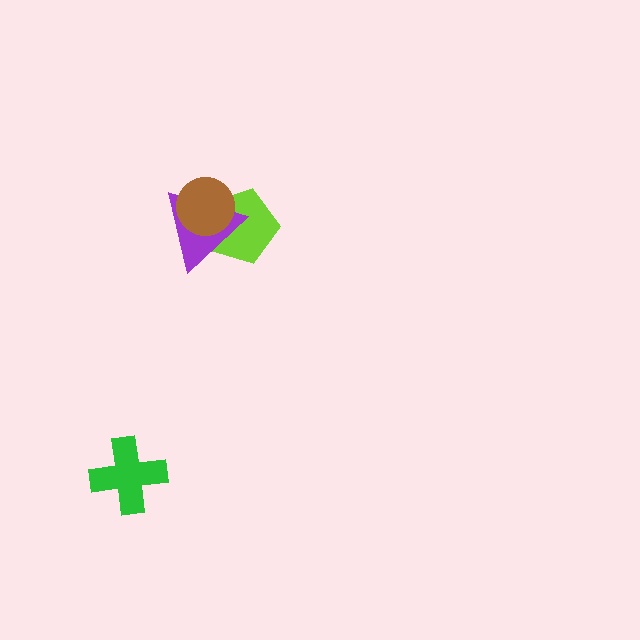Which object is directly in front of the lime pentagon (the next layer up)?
The purple triangle is directly in front of the lime pentagon.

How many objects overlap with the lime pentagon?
2 objects overlap with the lime pentagon.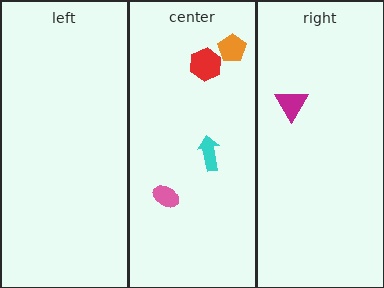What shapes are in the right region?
The magenta triangle.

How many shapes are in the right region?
1.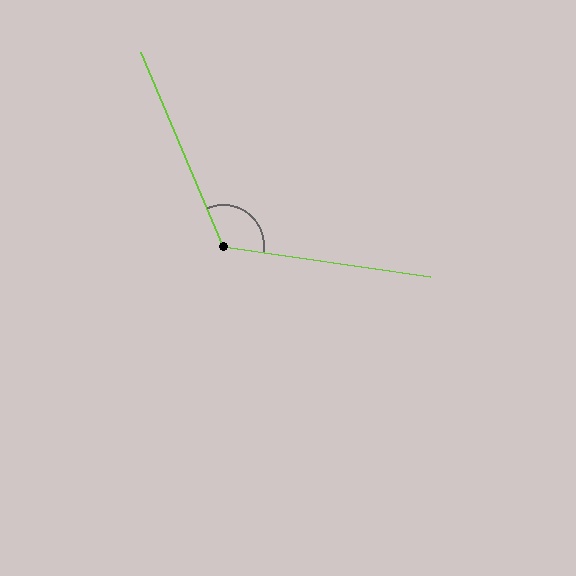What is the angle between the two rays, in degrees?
Approximately 121 degrees.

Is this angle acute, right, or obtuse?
It is obtuse.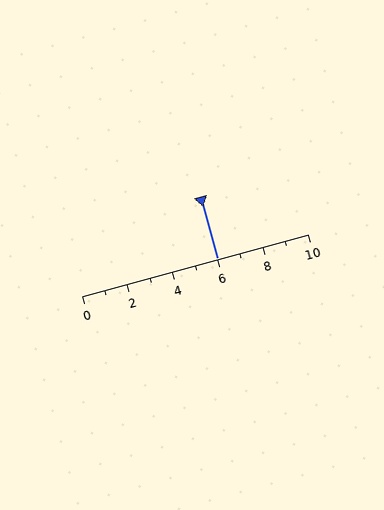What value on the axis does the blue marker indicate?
The marker indicates approximately 6.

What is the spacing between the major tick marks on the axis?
The major ticks are spaced 2 apart.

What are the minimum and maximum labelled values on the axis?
The axis runs from 0 to 10.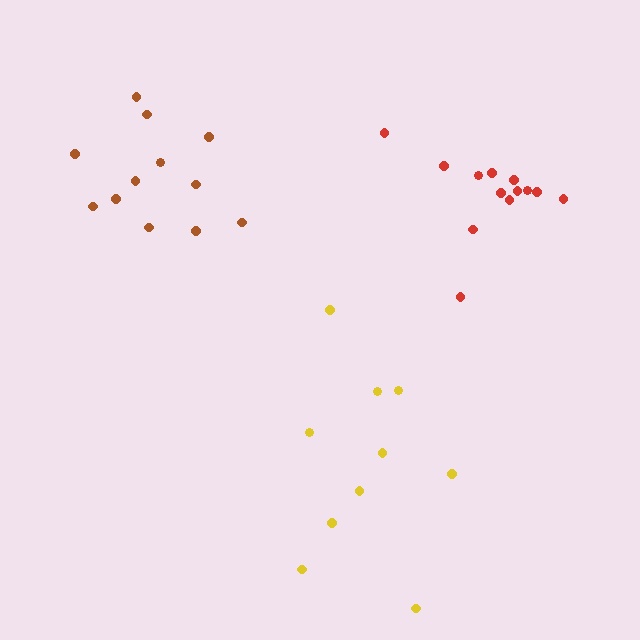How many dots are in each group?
Group 1: 12 dots, Group 2: 13 dots, Group 3: 10 dots (35 total).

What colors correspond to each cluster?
The clusters are colored: brown, red, yellow.